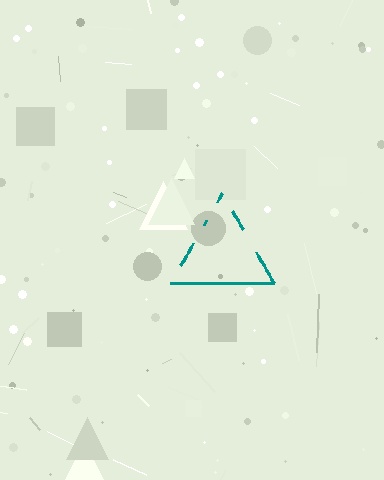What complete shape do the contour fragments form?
The contour fragments form a triangle.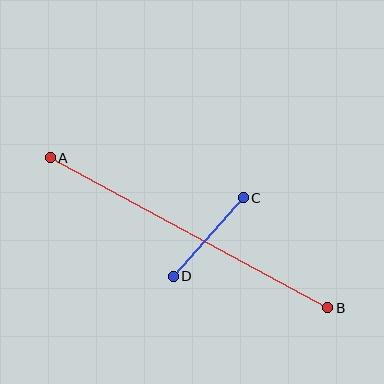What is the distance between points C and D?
The distance is approximately 105 pixels.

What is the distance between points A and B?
The distance is approximately 316 pixels.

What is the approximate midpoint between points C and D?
The midpoint is at approximately (208, 237) pixels.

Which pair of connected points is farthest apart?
Points A and B are farthest apart.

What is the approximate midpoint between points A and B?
The midpoint is at approximately (189, 233) pixels.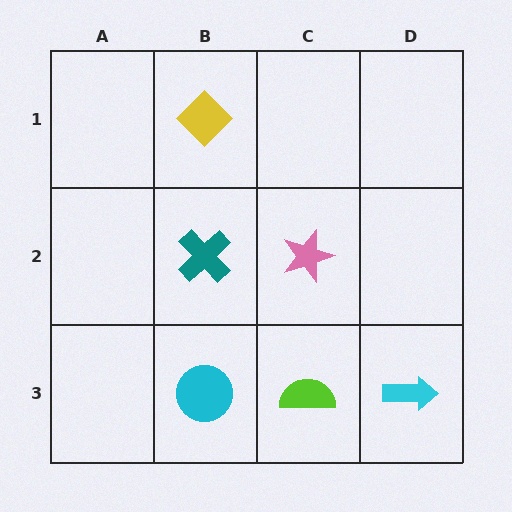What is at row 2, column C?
A pink star.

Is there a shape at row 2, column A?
No, that cell is empty.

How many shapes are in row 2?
2 shapes.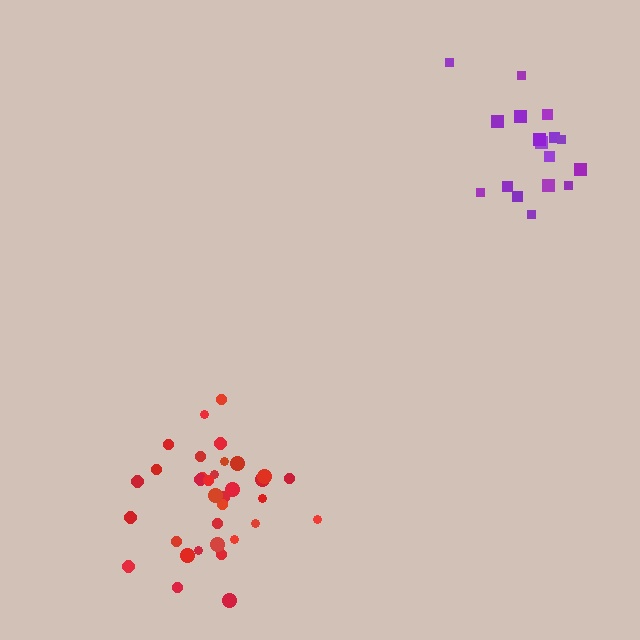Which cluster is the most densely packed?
Red.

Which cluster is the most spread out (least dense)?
Purple.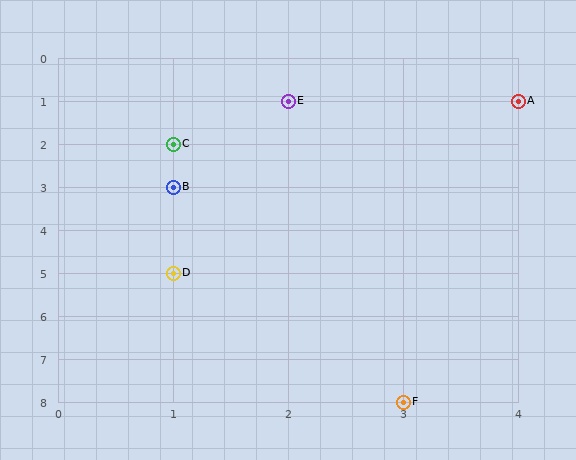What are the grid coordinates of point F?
Point F is at grid coordinates (3, 8).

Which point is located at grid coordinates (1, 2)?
Point C is at (1, 2).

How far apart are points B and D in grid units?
Points B and D are 2 rows apart.